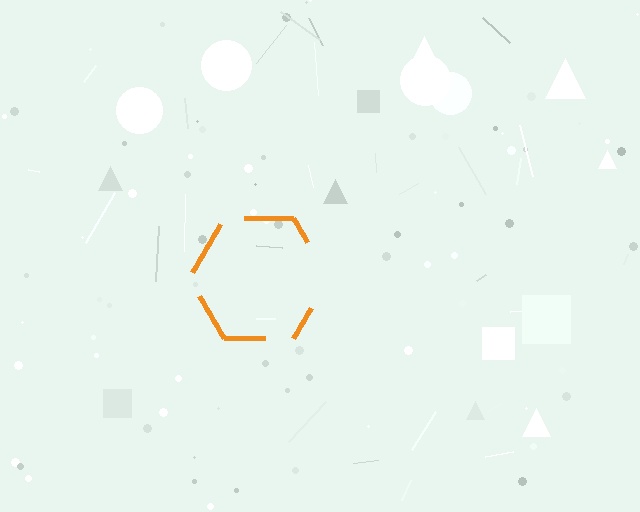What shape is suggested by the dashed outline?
The dashed outline suggests a hexagon.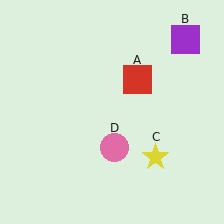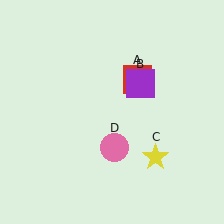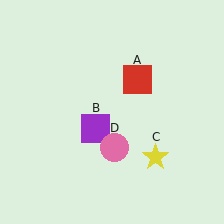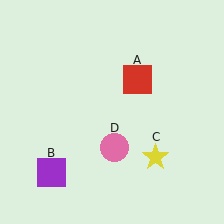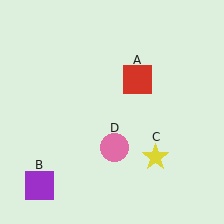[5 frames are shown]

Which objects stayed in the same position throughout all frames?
Red square (object A) and yellow star (object C) and pink circle (object D) remained stationary.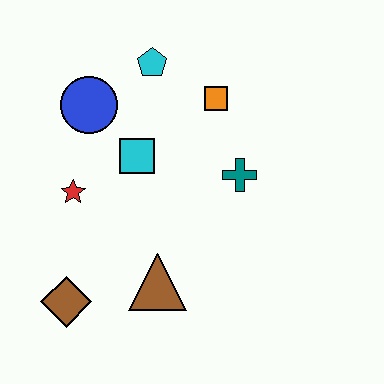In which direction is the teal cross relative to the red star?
The teal cross is to the right of the red star.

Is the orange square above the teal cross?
Yes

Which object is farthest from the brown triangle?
The cyan pentagon is farthest from the brown triangle.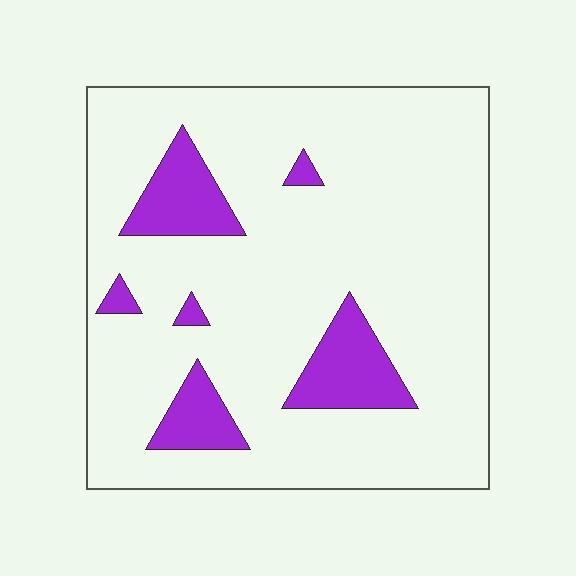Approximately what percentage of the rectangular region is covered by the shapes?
Approximately 15%.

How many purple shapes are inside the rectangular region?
6.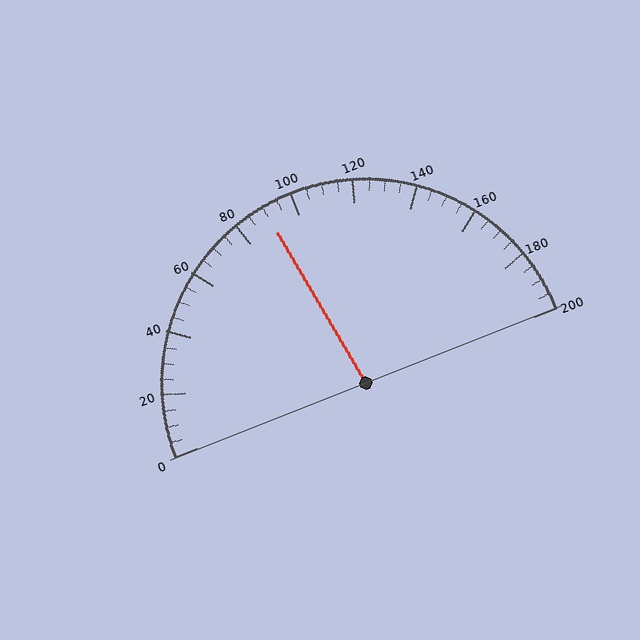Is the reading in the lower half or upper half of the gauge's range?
The reading is in the lower half of the range (0 to 200).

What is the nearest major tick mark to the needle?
The nearest major tick mark is 80.